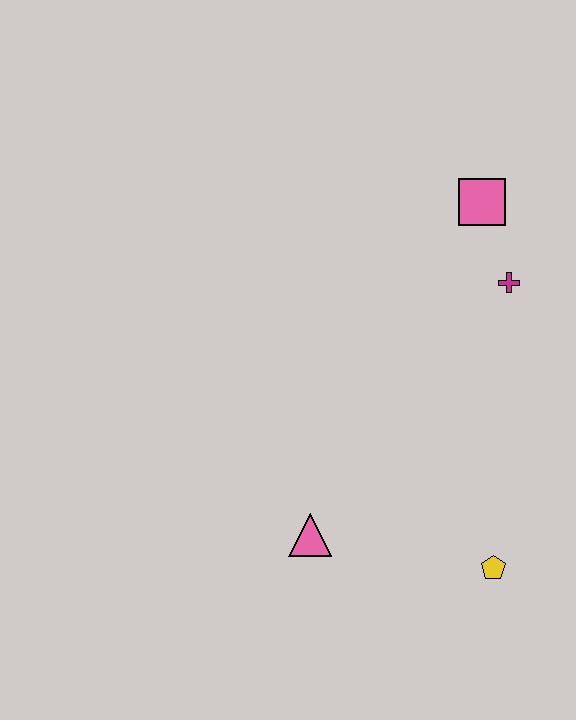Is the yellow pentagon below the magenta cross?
Yes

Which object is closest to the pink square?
The magenta cross is closest to the pink square.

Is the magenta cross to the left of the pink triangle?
No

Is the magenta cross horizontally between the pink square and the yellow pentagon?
No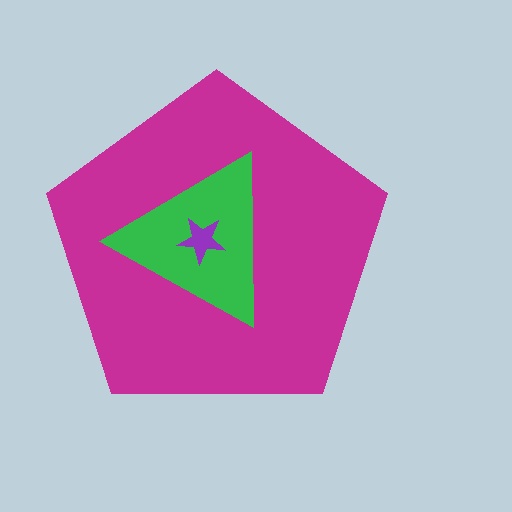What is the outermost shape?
The magenta pentagon.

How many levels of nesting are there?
3.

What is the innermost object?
The purple star.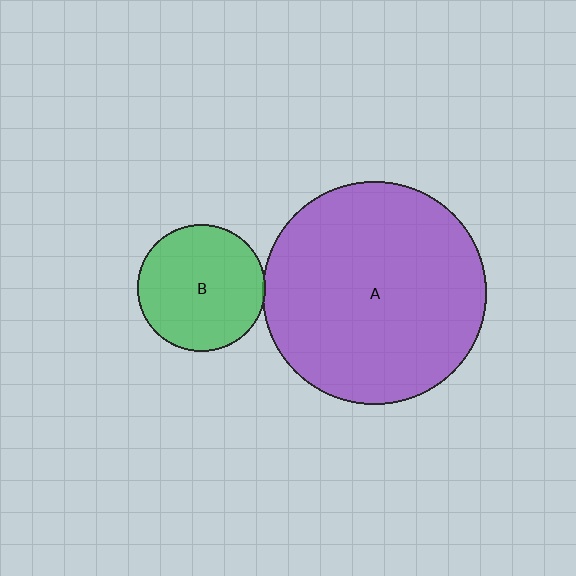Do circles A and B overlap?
Yes.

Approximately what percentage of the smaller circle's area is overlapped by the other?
Approximately 5%.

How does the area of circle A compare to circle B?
Approximately 3.1 times.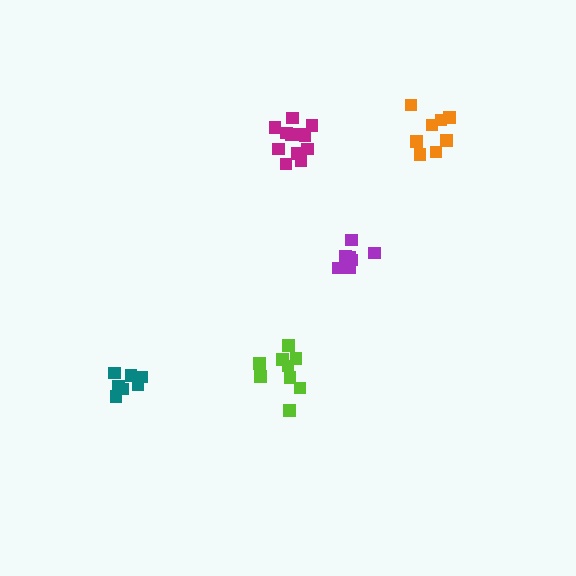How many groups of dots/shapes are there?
There are 5 groups.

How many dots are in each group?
Group 1: 8 dots, Group 2: 7 dots, Group 3: 13 dots, Group 4: 8 dots, Group 5: 9 dots (45 total).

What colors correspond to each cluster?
The clusters are colored: purple, teal, magenta, orange, lime.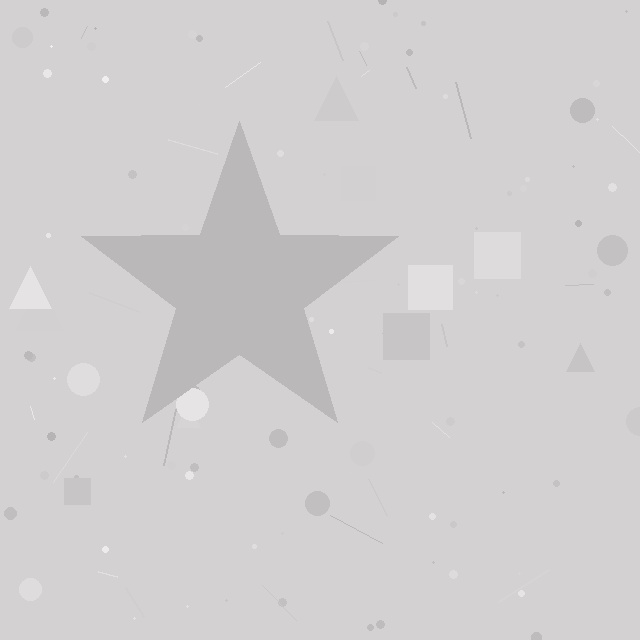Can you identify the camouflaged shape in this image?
The camouflaged shape is a star.